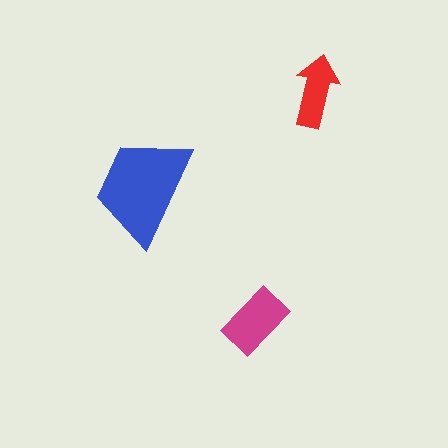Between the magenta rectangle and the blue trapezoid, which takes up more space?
The blue trapezoid.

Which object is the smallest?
The red arrow.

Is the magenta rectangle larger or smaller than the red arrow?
Larger.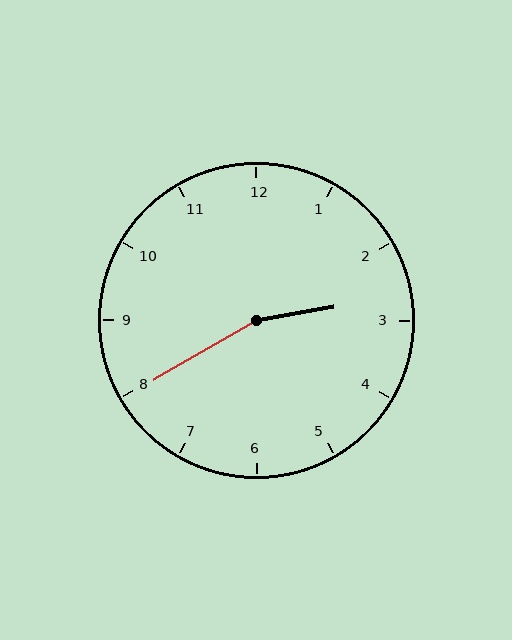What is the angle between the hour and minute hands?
Approximately 160 degrees.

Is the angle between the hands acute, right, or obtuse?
It is obtuse.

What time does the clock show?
2:40.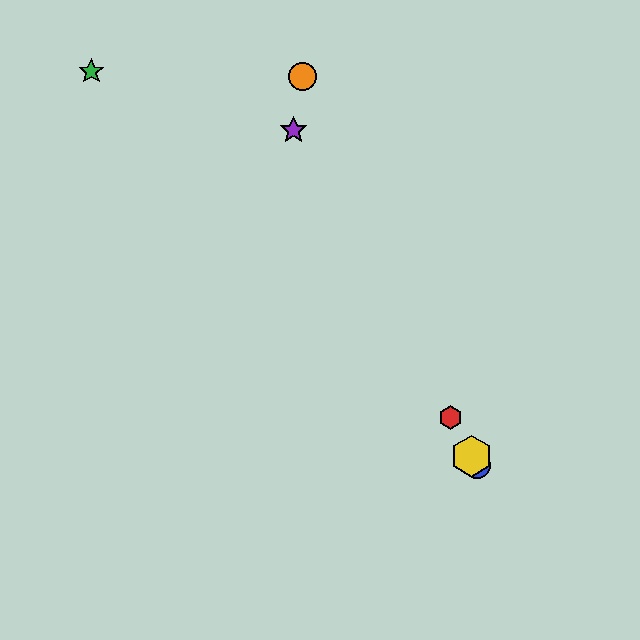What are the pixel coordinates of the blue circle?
The blue circle is at (477, 466).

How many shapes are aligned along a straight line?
4 shapes (the red hexagon, the blue circle, the yellow hexagon, the purple star) are aligned along a straight line.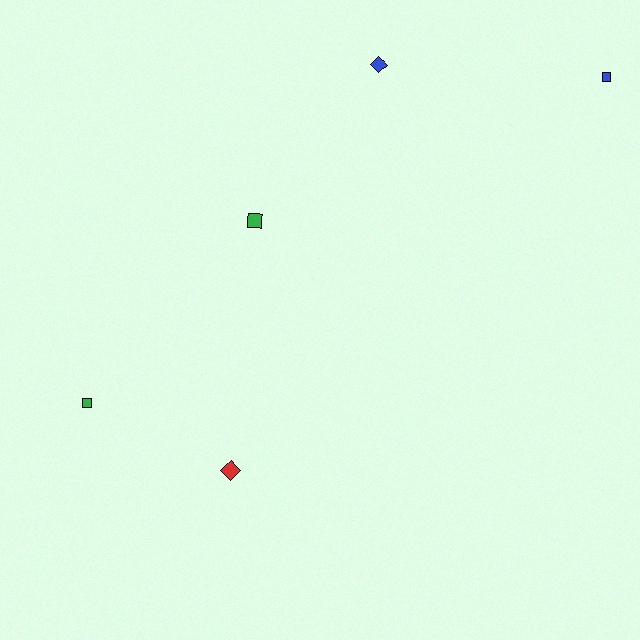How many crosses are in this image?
There are no crosses.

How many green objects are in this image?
There are 2 green objects.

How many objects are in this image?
There are 5 objects.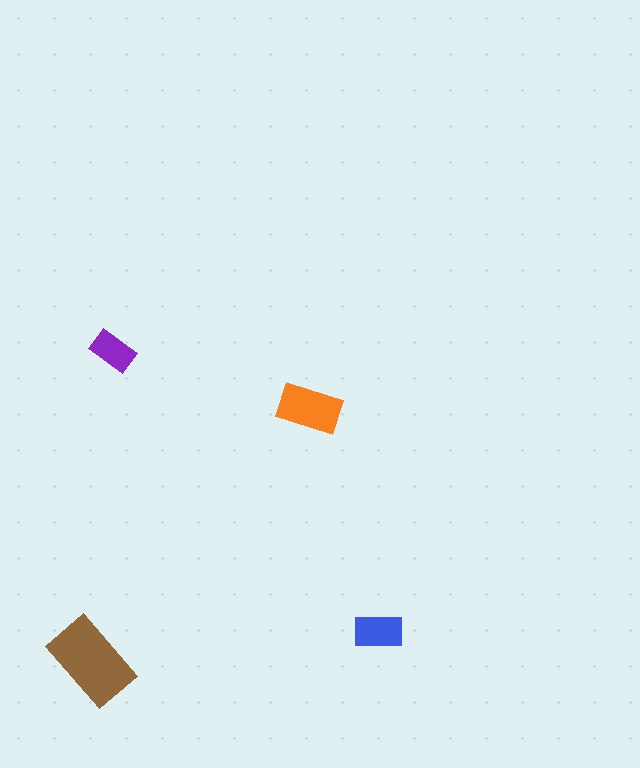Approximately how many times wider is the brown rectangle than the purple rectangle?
About 2 times wider.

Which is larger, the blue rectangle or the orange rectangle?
The orange one.